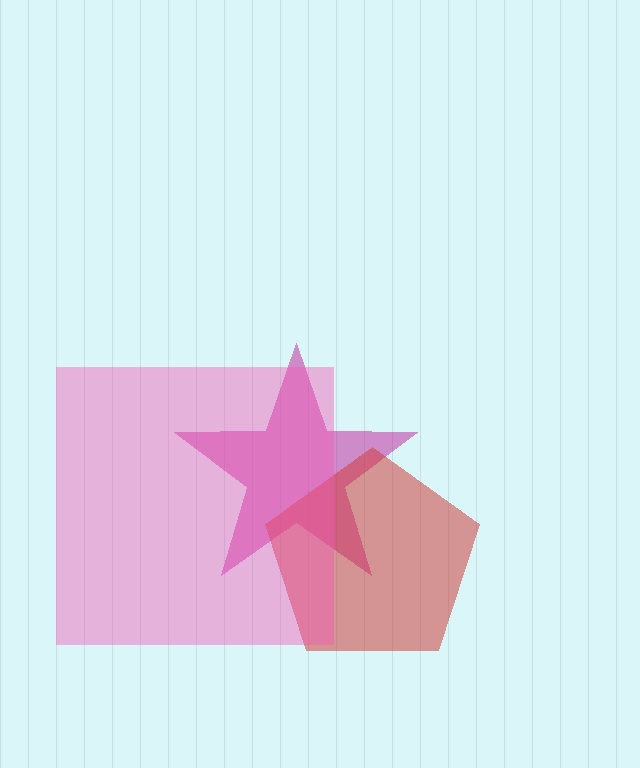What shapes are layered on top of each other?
The layered shapes are: a magenta star, a red pentagon, a pink square.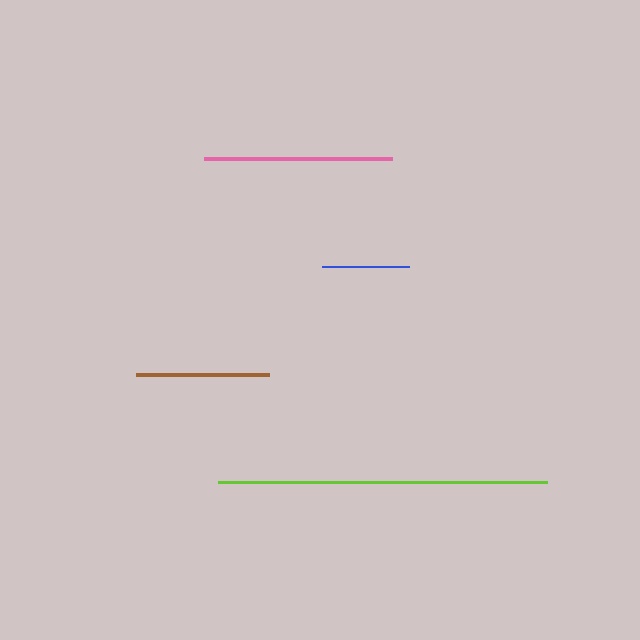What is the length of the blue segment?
The blue segment is approximately 87 pixels long.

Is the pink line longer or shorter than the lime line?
The lime line is longer than the pink line.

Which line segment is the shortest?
The blue line is the shortest at approximately 87 pixels.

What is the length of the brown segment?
The brown segment is approximately 133 pixels long.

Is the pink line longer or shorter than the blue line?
The pink line is longer than the blue line.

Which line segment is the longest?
The lime line is the longest at approximately 329 pixels.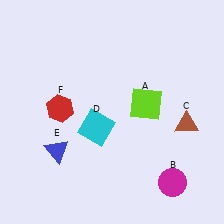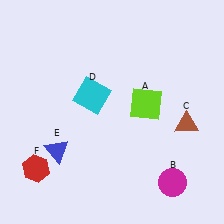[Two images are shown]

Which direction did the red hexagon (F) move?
The red hexagon (F) moved down.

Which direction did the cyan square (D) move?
The cyan square (D) moved up.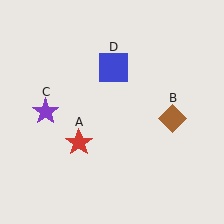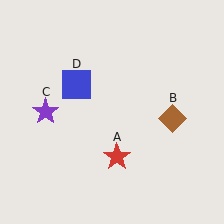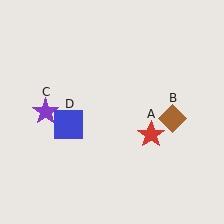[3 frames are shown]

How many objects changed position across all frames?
2 objects changed position: red star (object A), blue square (object D).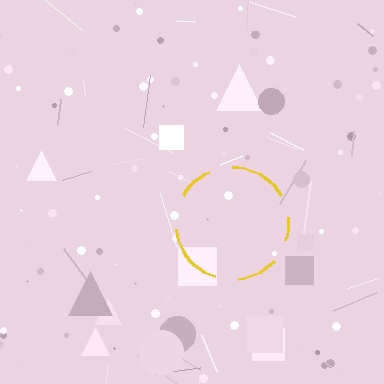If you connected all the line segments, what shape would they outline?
They would outline a circle.